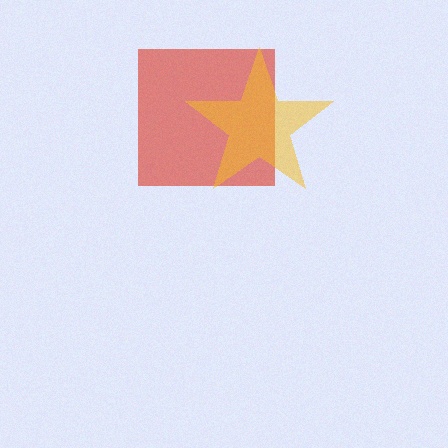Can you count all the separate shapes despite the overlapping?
Yes, there are 2 separate shapes.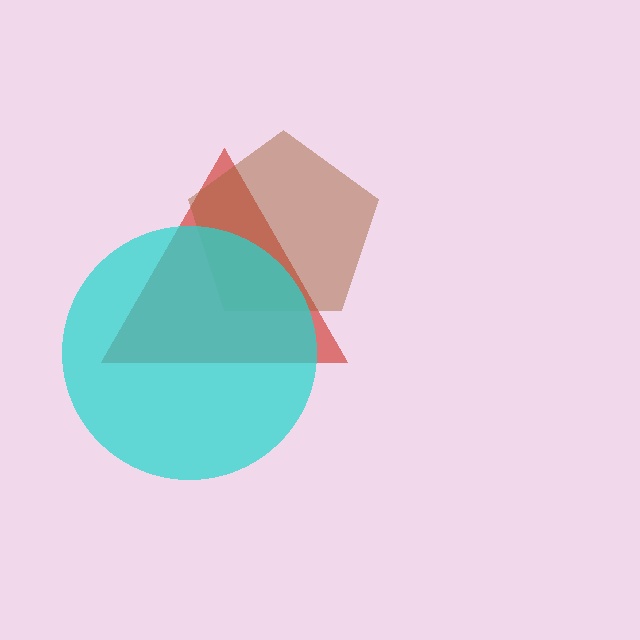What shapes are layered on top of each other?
The layered shapes are: a red triangle, a brown pentagon, a cyan circle.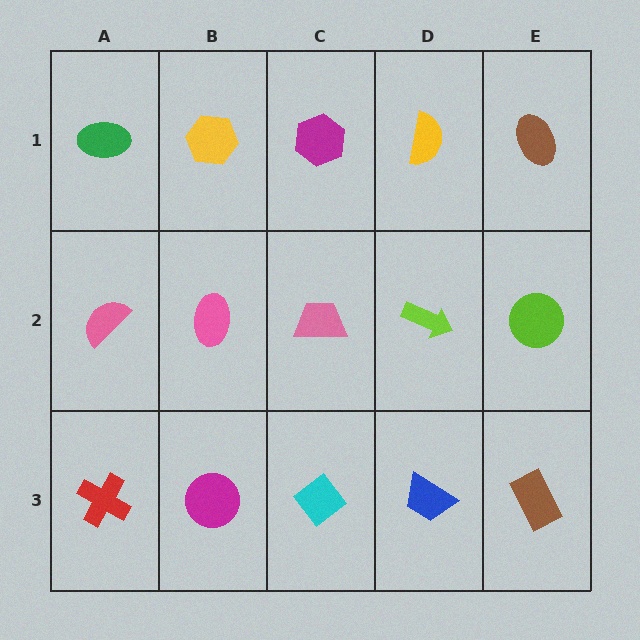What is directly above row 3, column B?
A pink ellipse.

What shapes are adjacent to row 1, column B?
A pink ellipse (row 2, column B), a green ellipse (row 1, column A), a magenta hexagon (row 1, column C).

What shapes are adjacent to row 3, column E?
A lime circle (row 2, column E), a blue trapezoid (row 3, column D).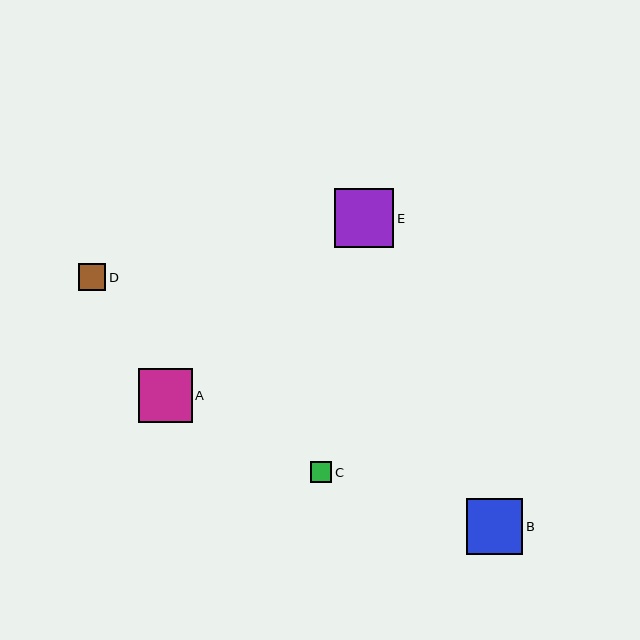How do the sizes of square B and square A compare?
Square B and square A are approximately the same size.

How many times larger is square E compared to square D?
Square E is approximately 2.2 times the size of square D.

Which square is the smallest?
Square C is the smallest with a size of approximately 21 pixels.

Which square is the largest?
Square E is the largest with a size of approximately 59 pixels.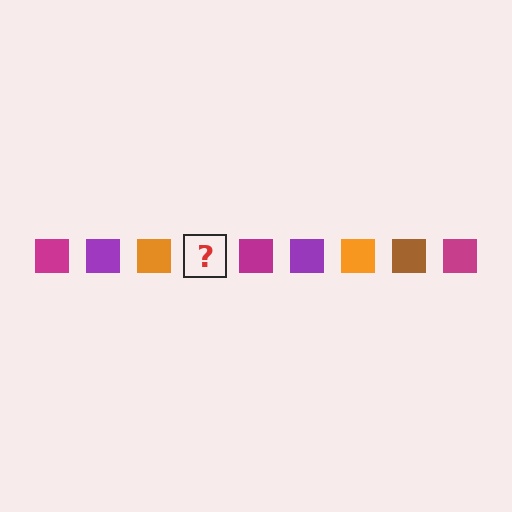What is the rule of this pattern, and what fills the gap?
The rule is that the pattern cycles through magenta, purple, orange, brown squares. The gap should be filled with a brown square.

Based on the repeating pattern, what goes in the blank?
The blank should be a brown square.